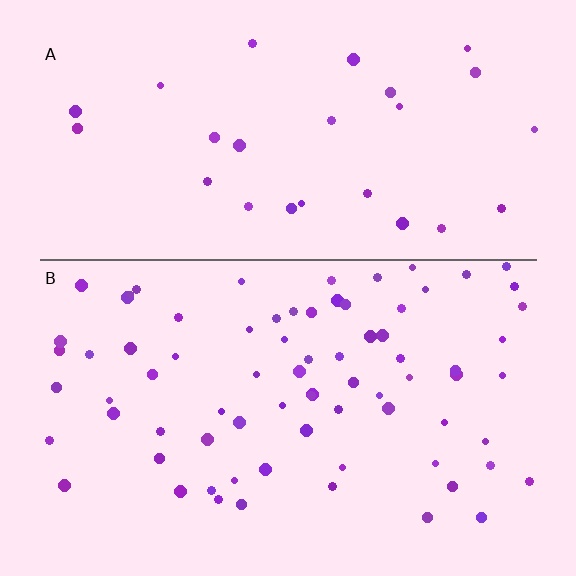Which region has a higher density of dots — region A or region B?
B (the bottom).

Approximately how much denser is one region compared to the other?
Approximately 2.8× — region B over region A.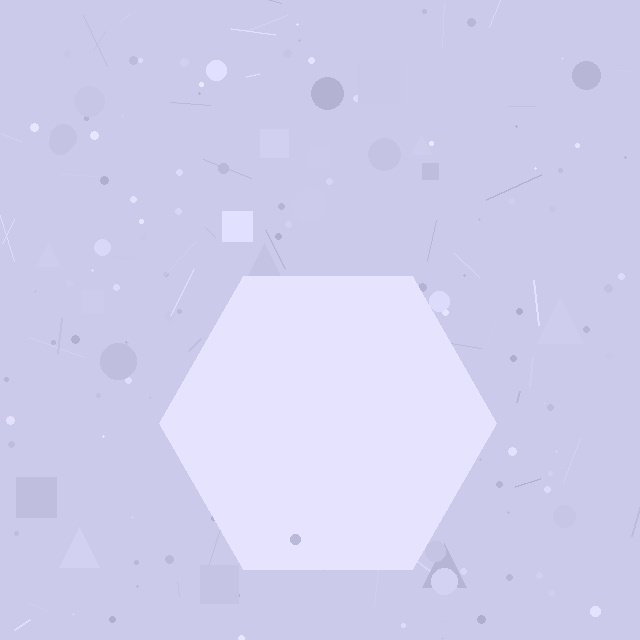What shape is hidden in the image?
A hexagon is hidden in the image.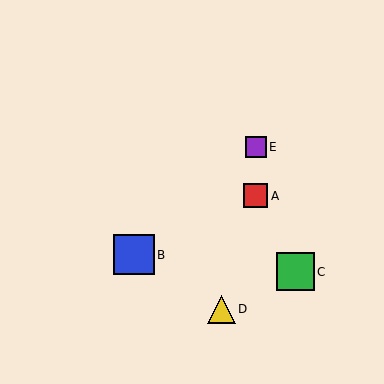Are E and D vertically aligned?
No, E is at x≈256 and D is at x≈221.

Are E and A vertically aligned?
Yes, both are at x≈256.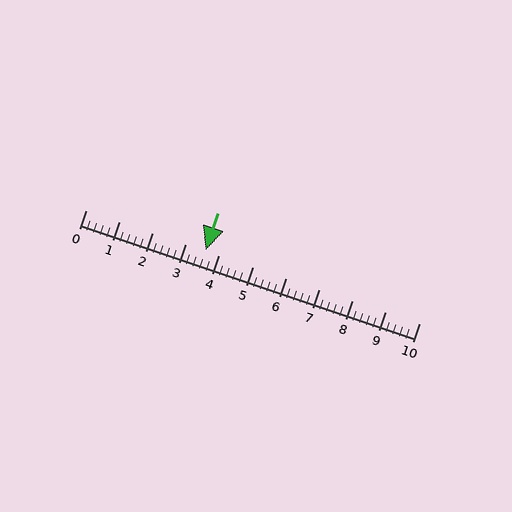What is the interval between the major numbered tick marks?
The major tick marks are spaced 1 units apart.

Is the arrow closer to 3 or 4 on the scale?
The arrow is closer to 4.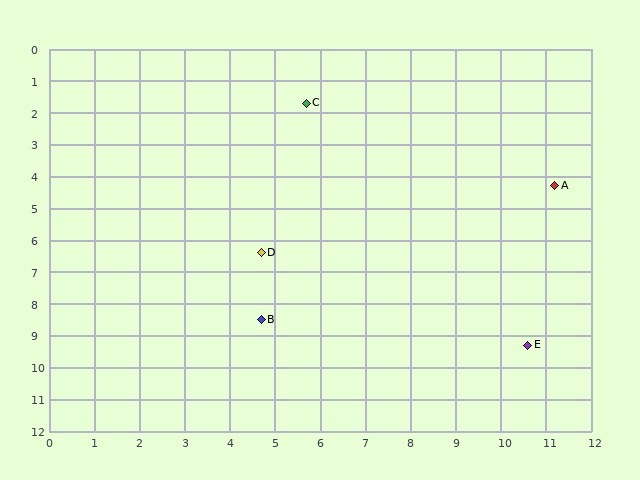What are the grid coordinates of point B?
Point B is at approximately (4.7, 8.5).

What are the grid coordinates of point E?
Point E is at approximately (10.6, 9.3).